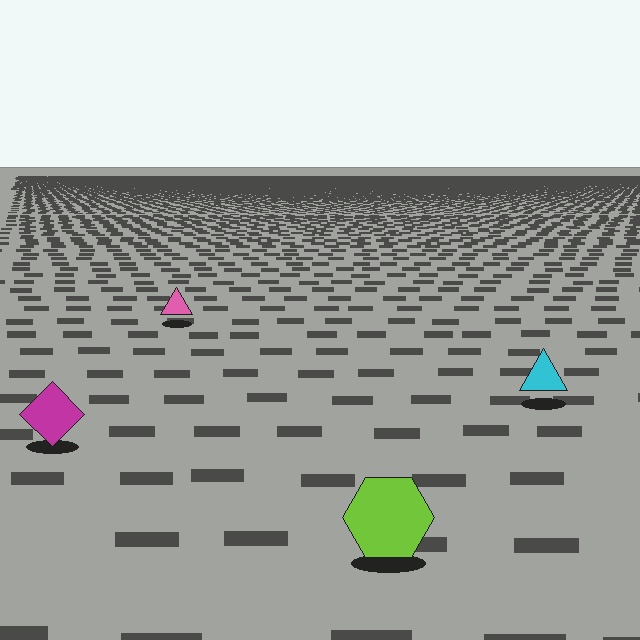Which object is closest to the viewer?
The lime hexagon is closest. The texture marks near it are larger and more spread out.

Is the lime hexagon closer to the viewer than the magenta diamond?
Yes. The lime hexagon is closer — you can tell from the texture gradient: the ground texture is coarser near it.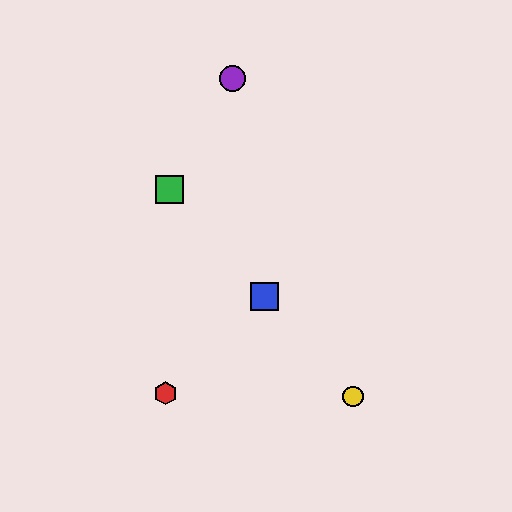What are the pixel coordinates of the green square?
The green square is at (170, 189).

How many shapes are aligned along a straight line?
3 shapes (the blue square, the green square, the yellow circle) are aligned along a straight line.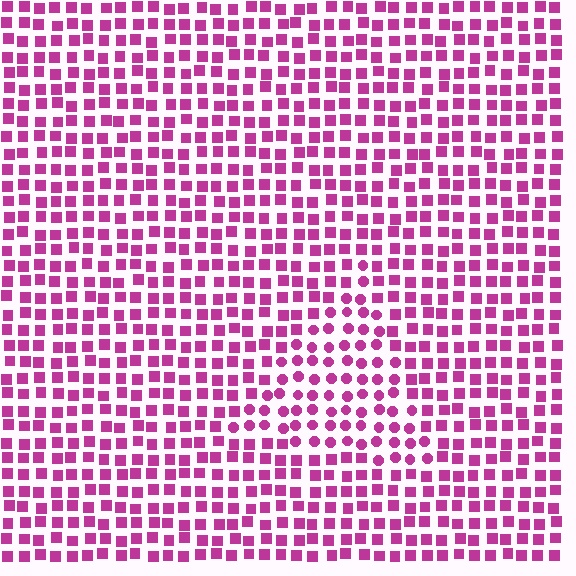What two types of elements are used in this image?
The image uses circles inside the triangle region and squares outside it.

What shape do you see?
I see a triangle.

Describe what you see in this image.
The image is filled with small magenta elements arranged in a uniform grid. A triangle-shaped region contains circles, while the surrounding area contains squares. The boundary is defined purely by the change in element shape.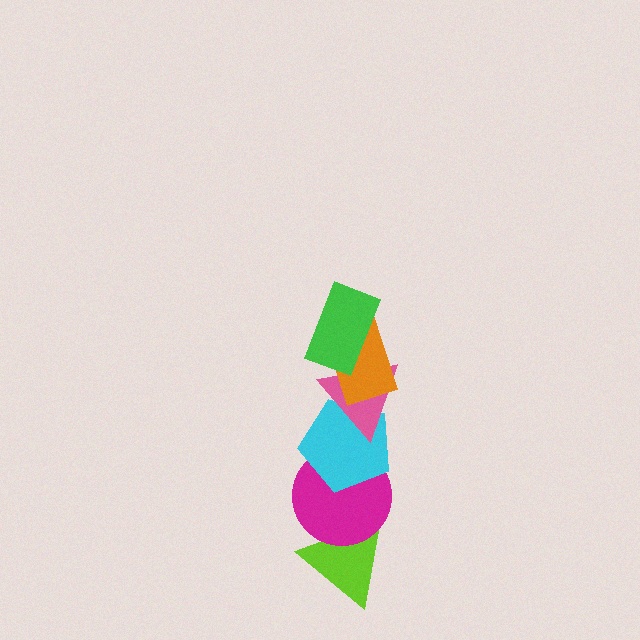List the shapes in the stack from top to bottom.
From top to bottom: the green rectangle, the orange rectangle, the pink triangle, the cyan pentagon, the magenta circle, the lime triangle.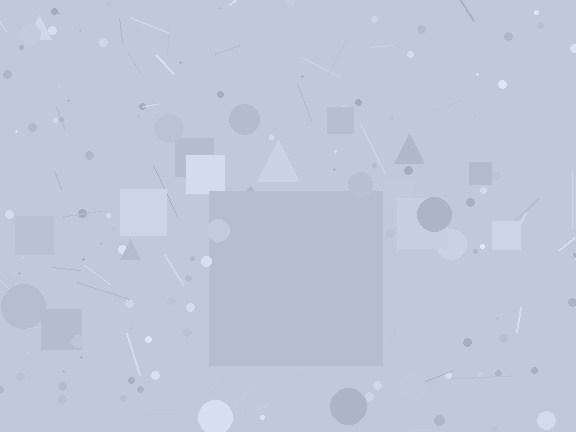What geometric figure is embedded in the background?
A square is embedded in the background.